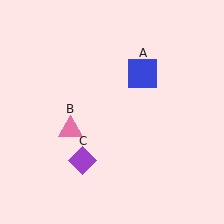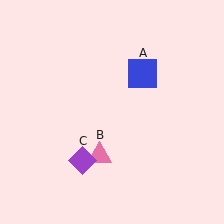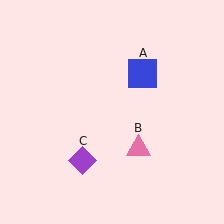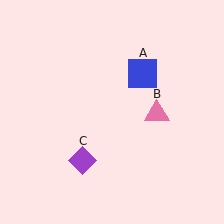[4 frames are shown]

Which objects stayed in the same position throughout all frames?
Blue square (object A) and purple diamond (object C) remained stationary.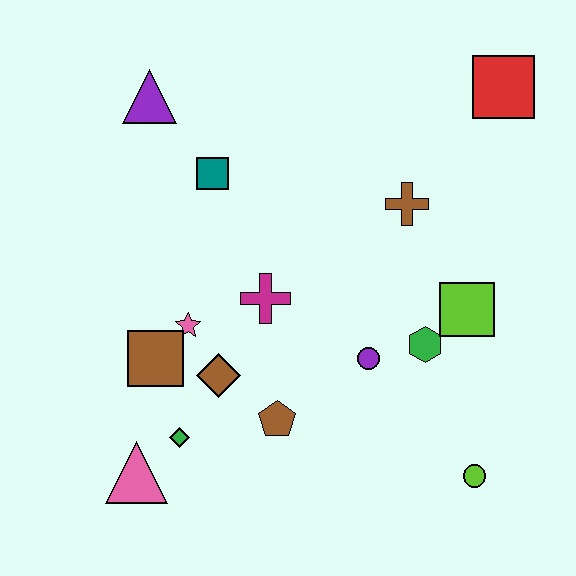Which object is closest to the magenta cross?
The pink star is closest to the magenta cross.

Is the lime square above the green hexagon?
Yes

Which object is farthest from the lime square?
The purple triangle is farthest from the lime square.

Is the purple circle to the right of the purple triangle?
Yes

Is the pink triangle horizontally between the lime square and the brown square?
No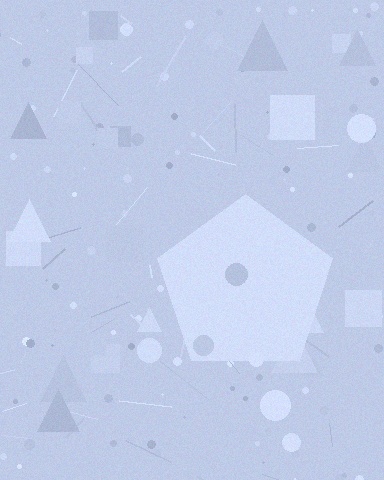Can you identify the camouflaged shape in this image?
The camouflaged shape is a pentagon.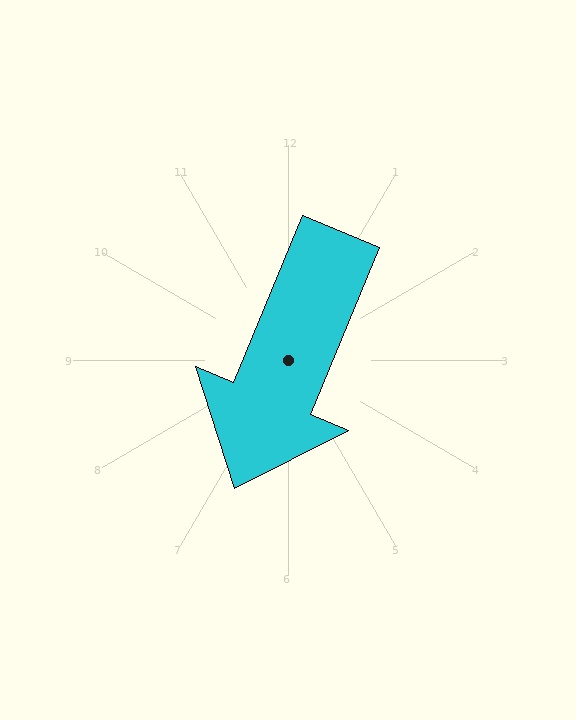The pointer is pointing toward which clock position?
Roughly 7 o'clock.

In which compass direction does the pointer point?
Southwest.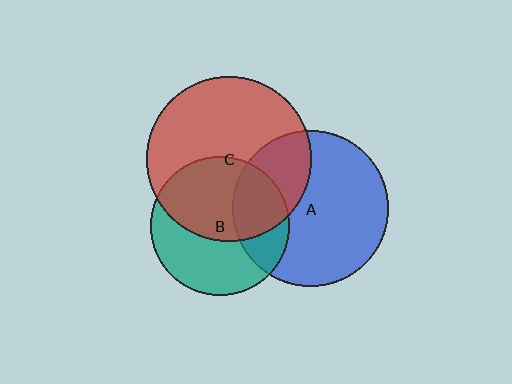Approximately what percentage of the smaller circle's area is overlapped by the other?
Approximately 55%.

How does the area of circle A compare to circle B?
Approximately 1.2 times.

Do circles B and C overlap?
Yes.